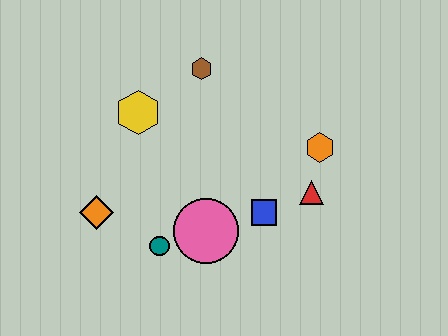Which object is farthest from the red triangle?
The orange diamond is farthest from the red triangle.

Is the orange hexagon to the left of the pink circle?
No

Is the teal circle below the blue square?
Yes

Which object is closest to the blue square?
The red triangle is closest to the blue square.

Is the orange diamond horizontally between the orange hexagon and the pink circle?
No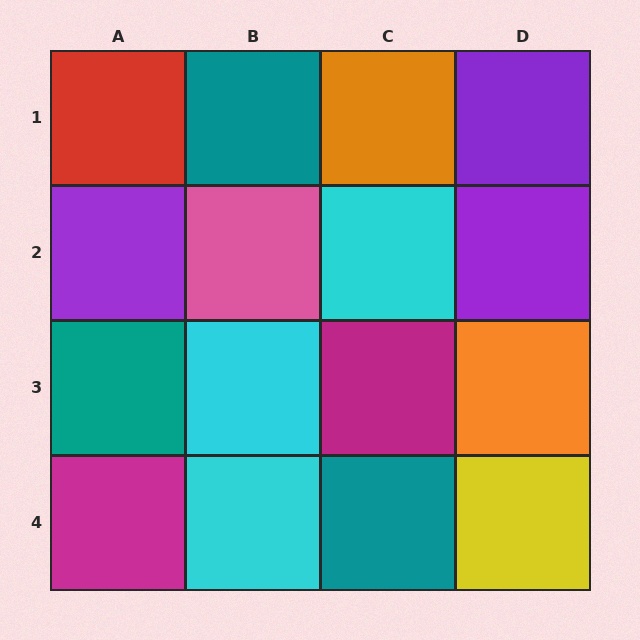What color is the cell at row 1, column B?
Teal.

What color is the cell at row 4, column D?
Yellow.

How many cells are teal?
3 cells are teal.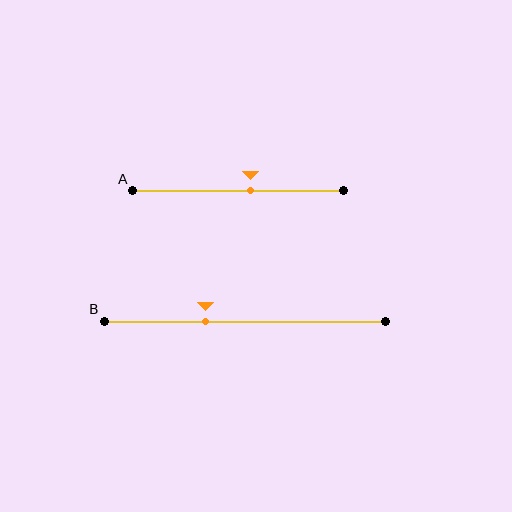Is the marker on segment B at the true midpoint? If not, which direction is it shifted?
No, the marker on segment B is shifted to the left by about 14% of the segment length.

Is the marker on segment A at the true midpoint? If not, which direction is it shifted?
No, the marker on segment A is shifted to the right by about 6% of the segment length.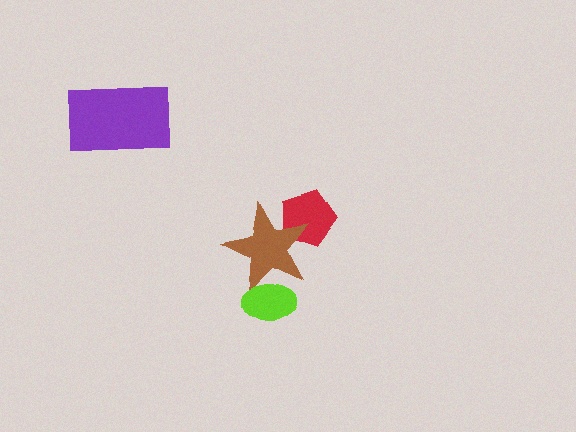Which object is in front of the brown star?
The lime ellipse is in front of the brown star.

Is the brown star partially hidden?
Yes, it is partially covered by another shape.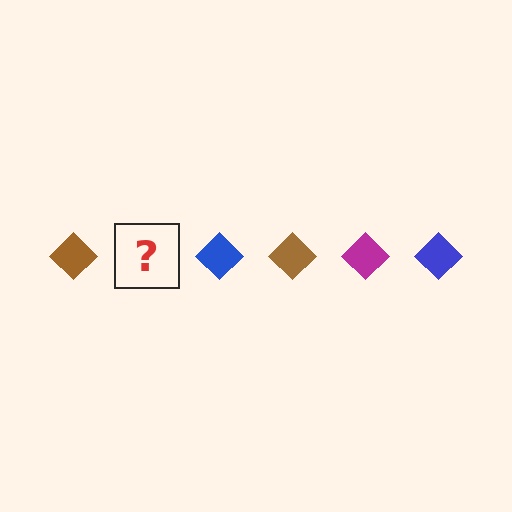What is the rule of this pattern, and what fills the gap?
The rule is that the pattern cycles through brown, magenta, blue diamonds. The gap should be filled with a magenta diamond.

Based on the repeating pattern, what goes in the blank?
The blank should be a magenta diamond.